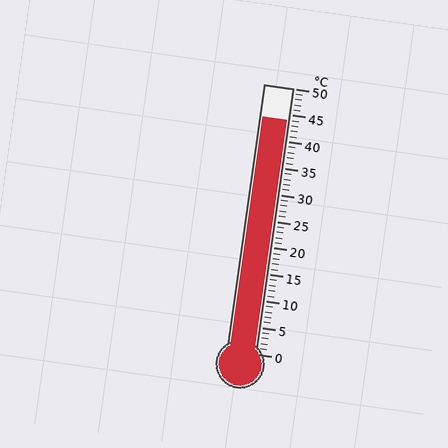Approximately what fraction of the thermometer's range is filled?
The thermometer is filled to approximately 90% of its range.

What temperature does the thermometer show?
The thermometer shows approximately 44°C.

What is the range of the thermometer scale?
The thermometer scale ranges from 0°C to 50°C.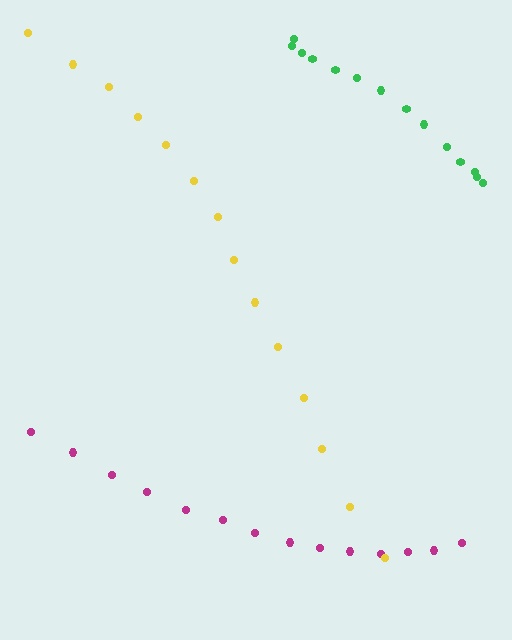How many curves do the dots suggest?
There are 3 distinct paths.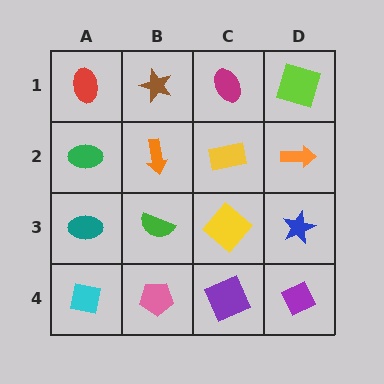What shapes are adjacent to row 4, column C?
A yellow diamond (row 3, column C), a pink pentagon (row 4, column B), a purple diamond (row 4, column D).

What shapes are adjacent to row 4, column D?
A blue star (row 3, column D), a purple square (row 4, column C).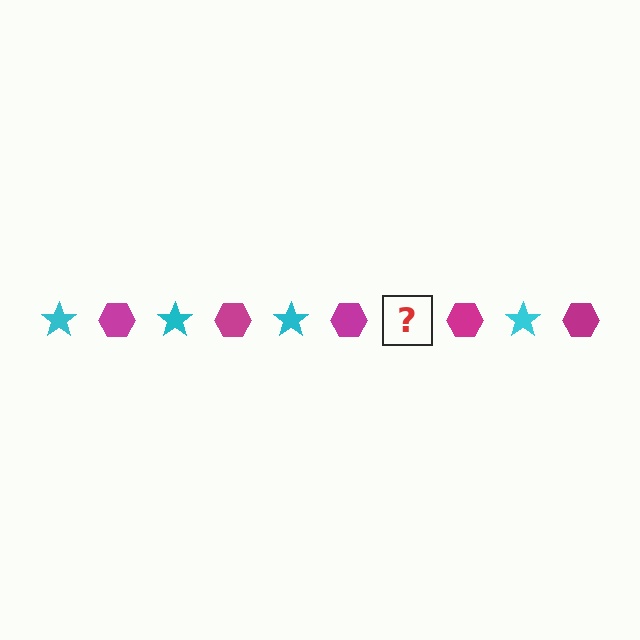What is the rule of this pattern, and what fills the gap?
The rule is that the pattern alternates between cyan star and magenta hexagon. The gap should be filled with a cyan star.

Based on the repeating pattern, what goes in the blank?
The blank should be a cyan star.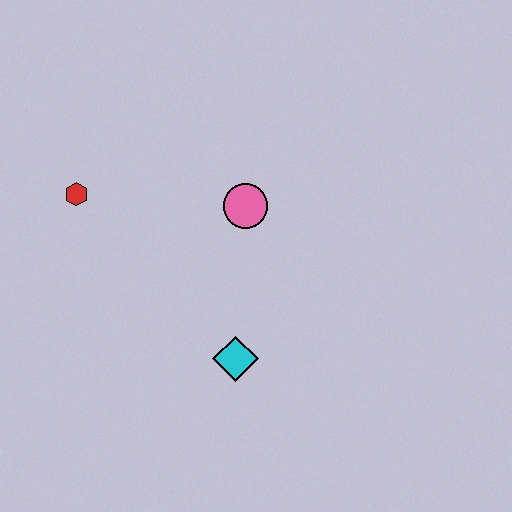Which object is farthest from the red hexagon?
The cyan diamond is farthest from the red hexagon.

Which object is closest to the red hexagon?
The pink circle is closest to the red hexagon.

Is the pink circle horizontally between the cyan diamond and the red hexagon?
No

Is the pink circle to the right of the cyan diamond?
Yes